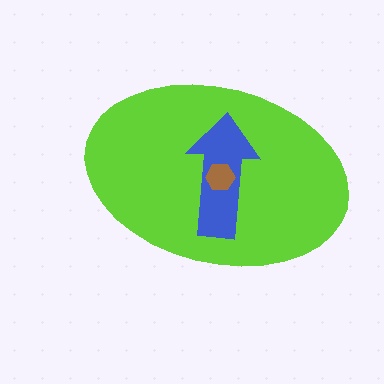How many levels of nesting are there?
3.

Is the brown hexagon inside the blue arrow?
Yes.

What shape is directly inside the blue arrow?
The brown hexagon.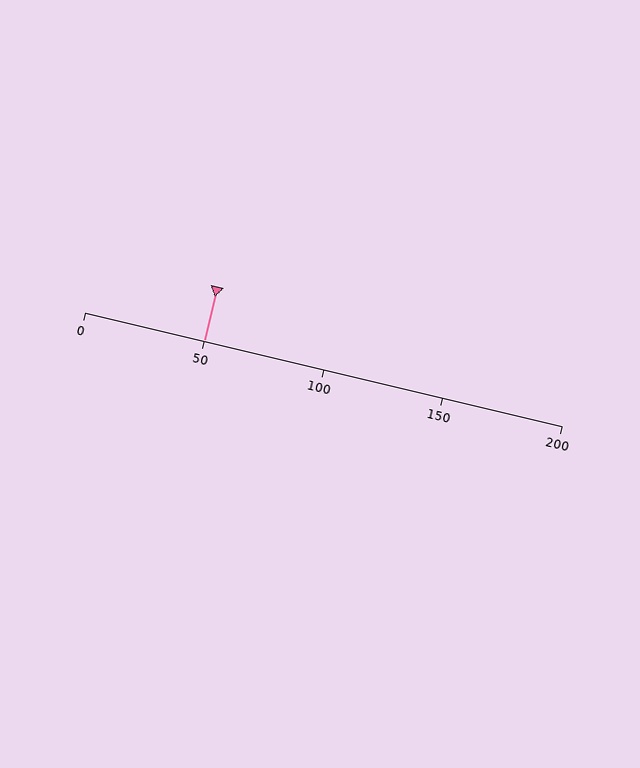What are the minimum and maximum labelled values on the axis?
The axis runs from 0 to 200.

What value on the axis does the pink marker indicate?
The marker indicates approximately 50.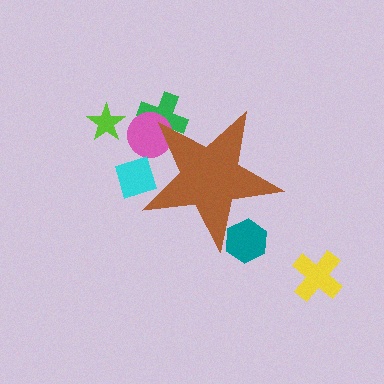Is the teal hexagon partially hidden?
Yes, the teal hexagon is partially hidden behind the brown star.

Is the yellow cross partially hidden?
No, the yellow cross is fully visible.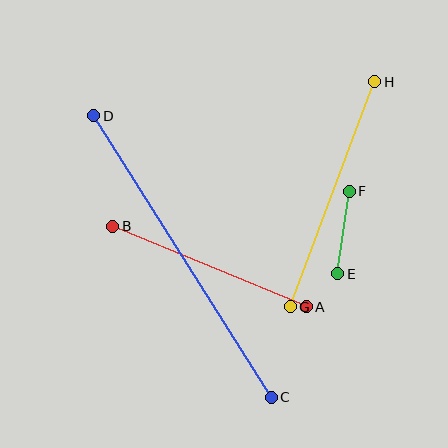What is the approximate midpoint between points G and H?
The midpoint is at approximately (333, 194) pixels.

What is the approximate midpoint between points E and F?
The midpoint is at approximately (343, 233) pixels.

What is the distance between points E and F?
The distance is approximately 83 pixels.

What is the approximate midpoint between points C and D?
The midpoint is at approximately (183, 257) pixels.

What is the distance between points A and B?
The distance is approximately 210 pixels.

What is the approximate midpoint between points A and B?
The midpoint is at approximately (210, 267) pixels.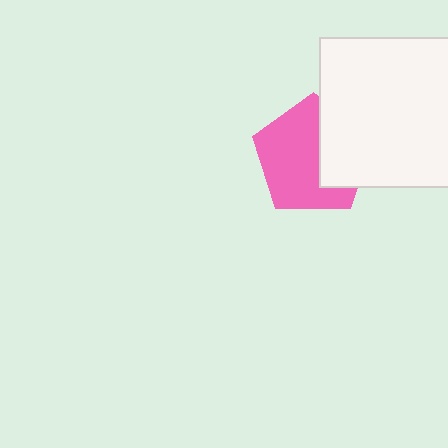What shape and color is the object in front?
The object in front is a white rectangle.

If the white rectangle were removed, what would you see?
You would see the complete pink pentagon.